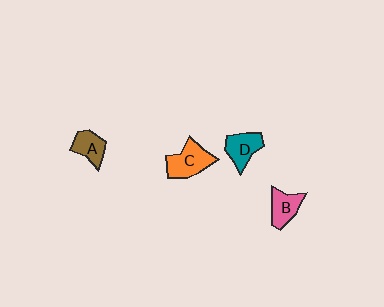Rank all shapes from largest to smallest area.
From largest to smallest: C (orange), D (teal), B (pink), A (brown).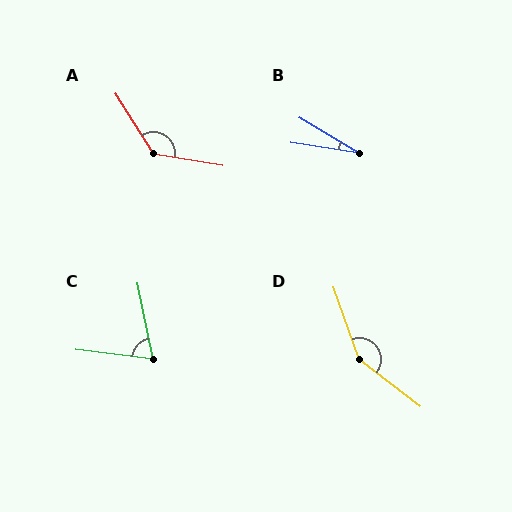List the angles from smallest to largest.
B (22°), C (72°), A (131°), D (147°).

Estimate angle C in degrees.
Approximately 72 degrees.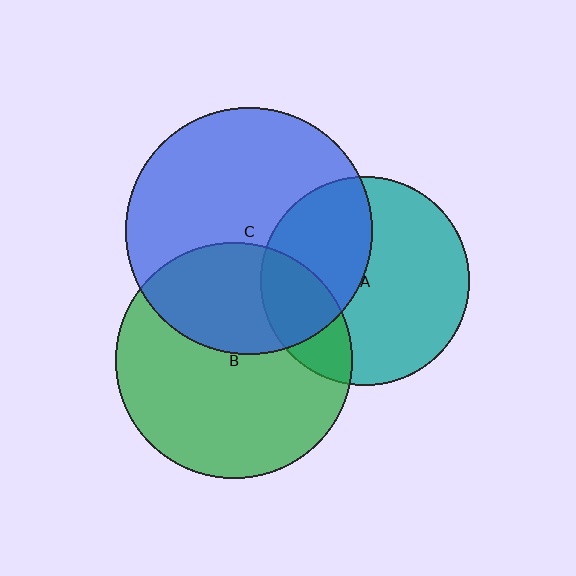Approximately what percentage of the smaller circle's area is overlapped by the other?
Approximately 40%.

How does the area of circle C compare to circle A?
Approximately 1.4 times.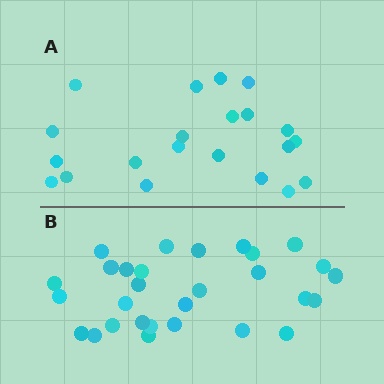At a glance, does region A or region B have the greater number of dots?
Region B (the bottom region) has more dots.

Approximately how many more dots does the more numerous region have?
Region B has roughly 8 or so more dots than region A.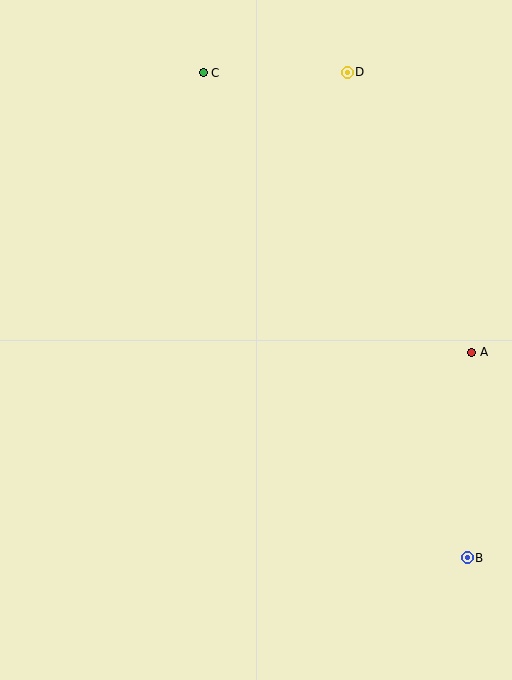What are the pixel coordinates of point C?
Point C is at (203, 73).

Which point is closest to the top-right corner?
Point D is closest to the top-right corner.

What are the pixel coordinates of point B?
Point B is at (467, 558).